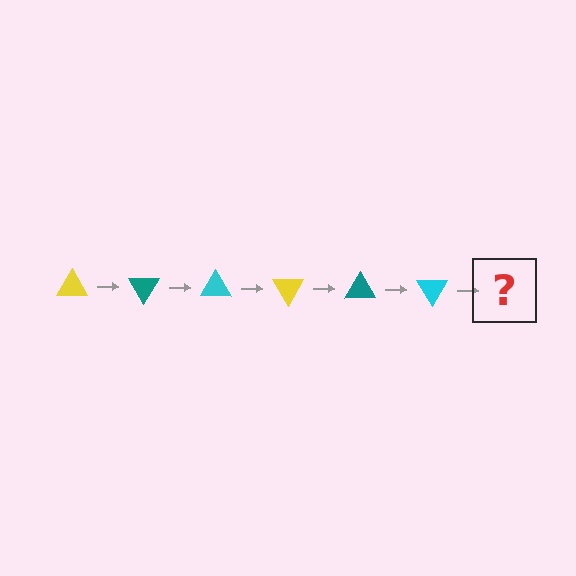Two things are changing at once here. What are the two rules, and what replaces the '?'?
The two rules are that it rotates 60 degrees each step and the color cycles through yellow, teal, and cyan. The '?' should be a yellow triangle, rotated 360 degrees from the start.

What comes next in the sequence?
The next element should be a yellow triangle, rotated 360 degrees from the start.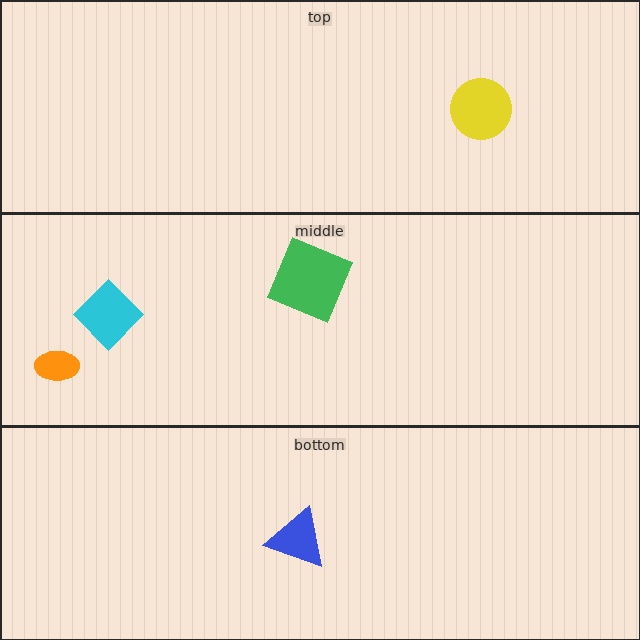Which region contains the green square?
The middle region.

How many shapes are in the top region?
1.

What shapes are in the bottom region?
The blue triangle.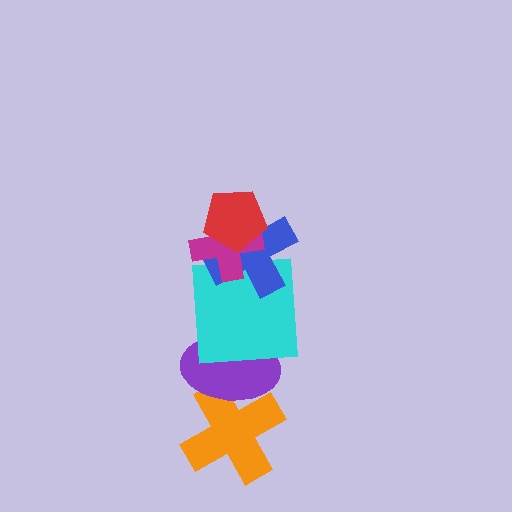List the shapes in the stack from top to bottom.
From top to bottom: the red pentagon, the magenta cross, the blue cross, the cyan square, the purple ellipse, the orange cross.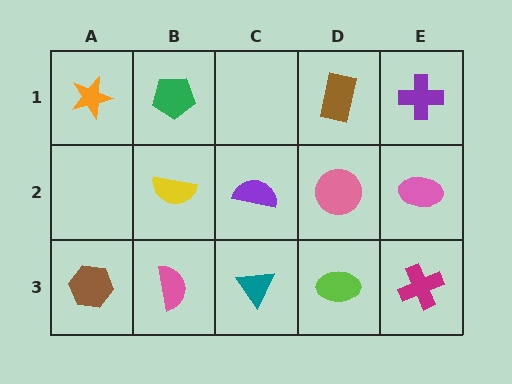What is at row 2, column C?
A purple semicircle.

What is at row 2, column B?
A yellow semicircle.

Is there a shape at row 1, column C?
No, that cell is empty.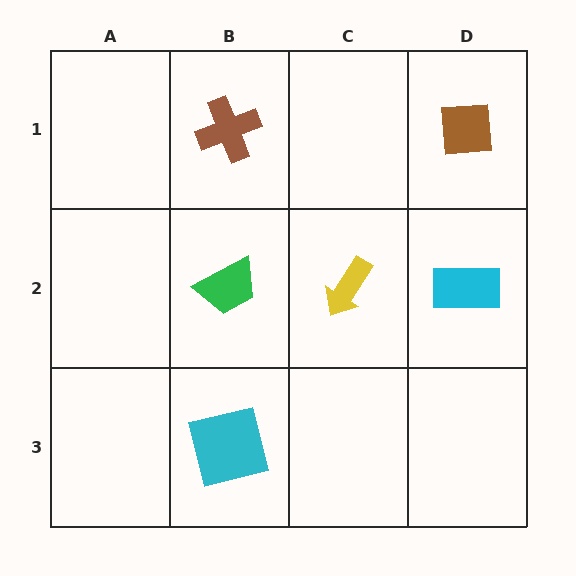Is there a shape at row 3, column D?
No, that cell is empty.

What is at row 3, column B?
A cyan square.